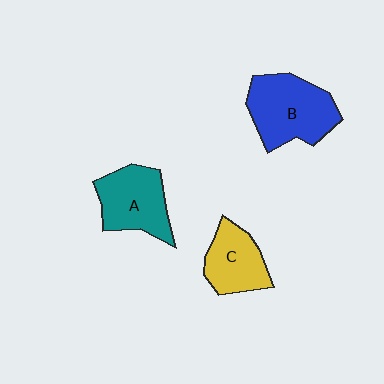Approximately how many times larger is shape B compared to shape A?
Approximately 1.2 times.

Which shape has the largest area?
Shape B (blue).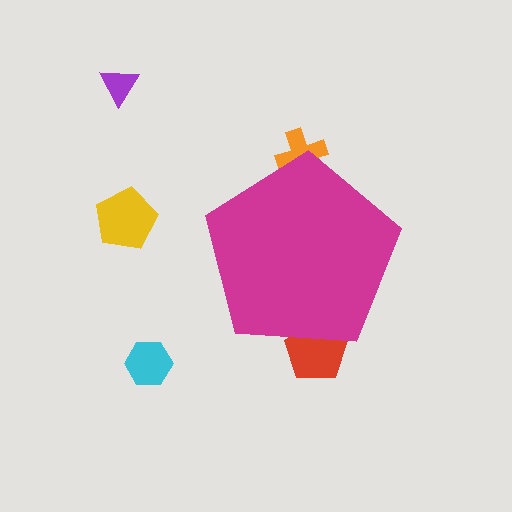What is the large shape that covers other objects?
A magenta pentagon.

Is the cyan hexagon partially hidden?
No, the cyan hexagon is fully visible.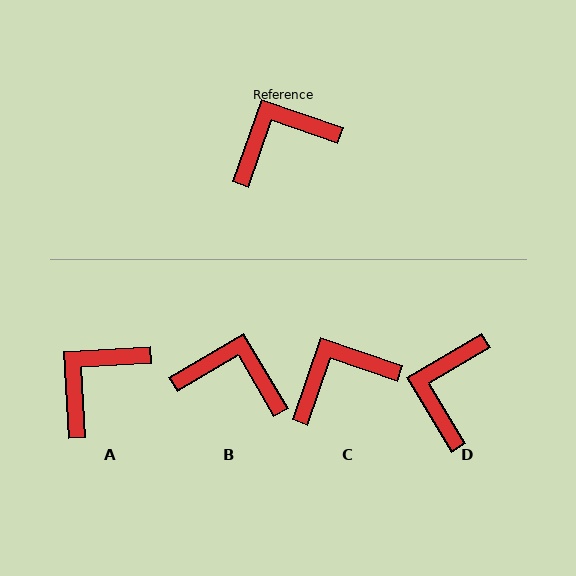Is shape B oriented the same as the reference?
No, it is off by about 40 degrees.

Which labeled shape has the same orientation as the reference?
C.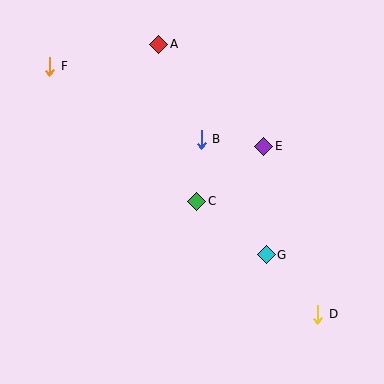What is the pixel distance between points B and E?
The distance between B and E is 63 pixels.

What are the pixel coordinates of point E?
Point E is at (264, 146).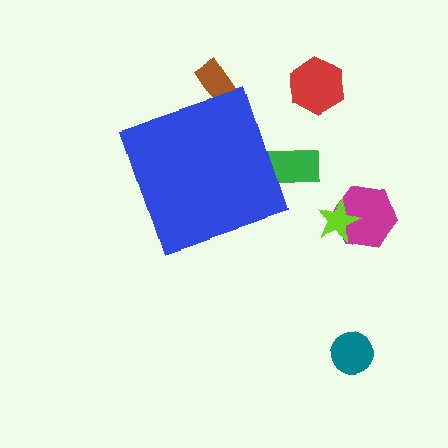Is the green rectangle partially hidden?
Yes, the green rectangle is partially hidden behind the blue diamond.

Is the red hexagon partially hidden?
No, the red hexagon is fully visible.